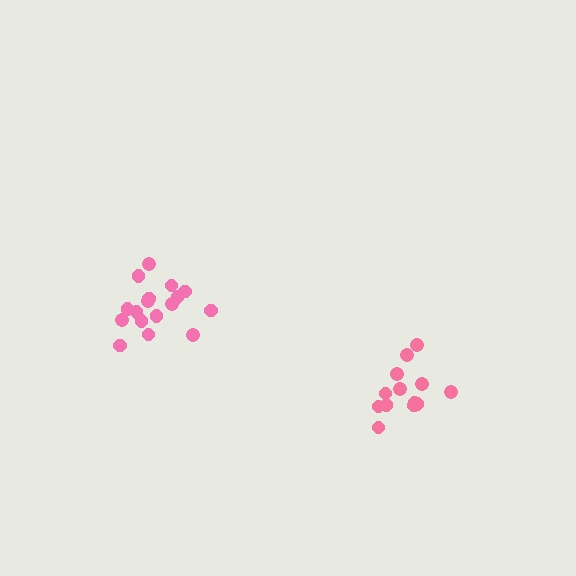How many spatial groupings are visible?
There are 2 spatial groupings.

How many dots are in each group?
Group 1: 14 dots, Group 2: 17 dots (31 total).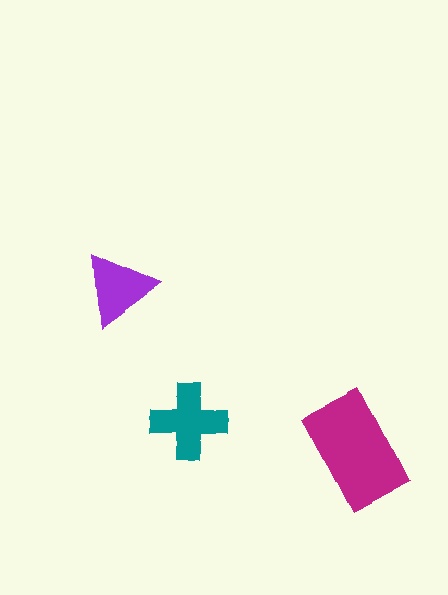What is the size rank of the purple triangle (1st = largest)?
3rd.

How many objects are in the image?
There are 3 objects in the image.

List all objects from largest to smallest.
The magenta rectangle, the teal cross, the purple triangle.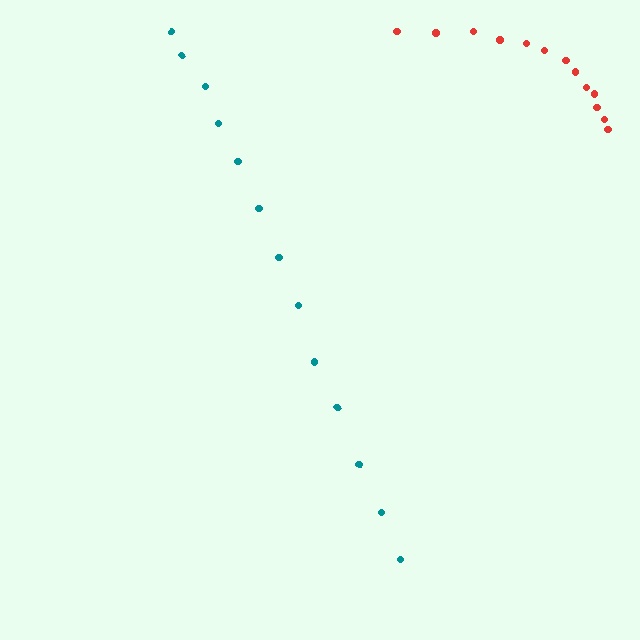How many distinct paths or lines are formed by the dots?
There are 2 distinct paths.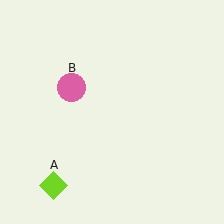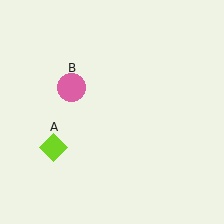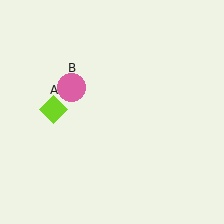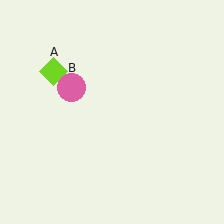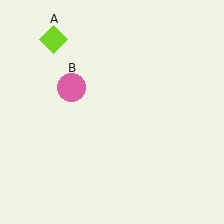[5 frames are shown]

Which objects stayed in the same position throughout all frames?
Pink circle (object B) remained stationary.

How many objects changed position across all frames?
1 object changed position: lime diamond (object A).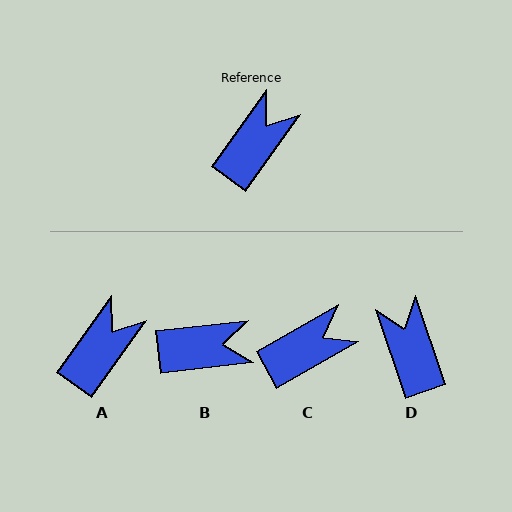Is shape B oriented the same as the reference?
No, it is off by about 48 degrees.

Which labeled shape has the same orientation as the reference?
A.